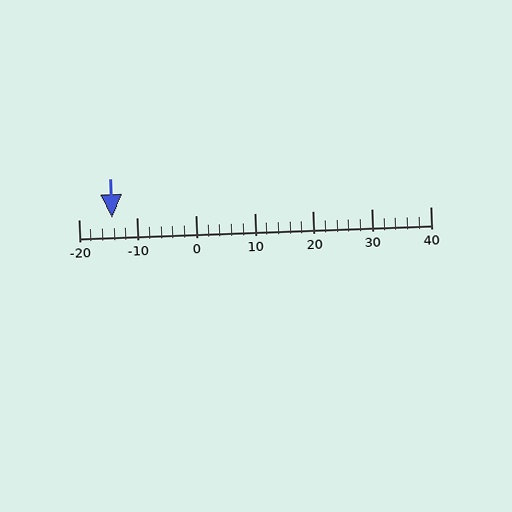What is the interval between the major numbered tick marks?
The major tick marks are spaced 10 units apart.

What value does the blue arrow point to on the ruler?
The blue arrow points to approximately -14.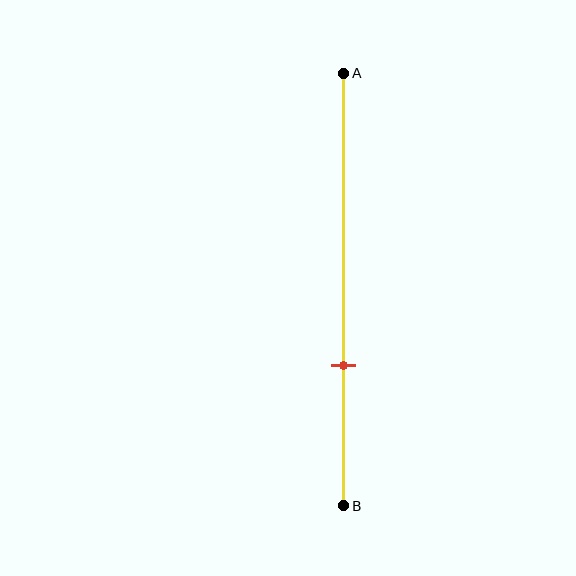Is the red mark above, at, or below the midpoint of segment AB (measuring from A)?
The red mark is below the midpoint of segment AB.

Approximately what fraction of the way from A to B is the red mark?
The red mark is approximately 65% of the way from A to B.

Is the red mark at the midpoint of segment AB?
No, the mark is at about 65% from A, not at the 50% midpoint.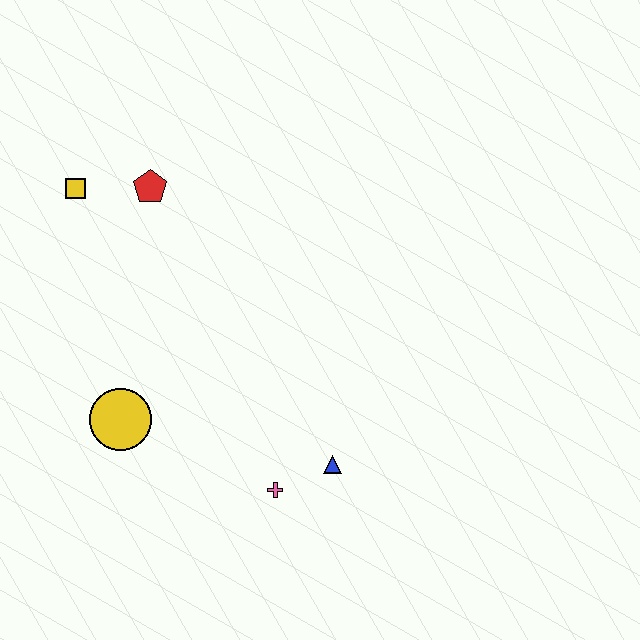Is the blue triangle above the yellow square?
No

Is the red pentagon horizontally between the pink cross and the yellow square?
Yes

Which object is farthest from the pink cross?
The yellow square is farthest from the pink cross.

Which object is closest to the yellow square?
The red pentagon is closest to the yellow square.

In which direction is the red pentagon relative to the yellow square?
The red pentagon is to the right of the yellow square.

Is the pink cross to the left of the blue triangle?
Yes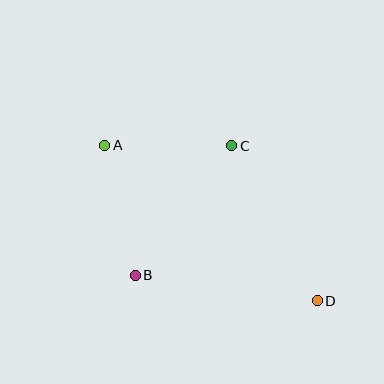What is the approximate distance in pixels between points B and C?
The distance between B and C is approximately 162 pixels.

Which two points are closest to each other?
Points A and C are closest to each other.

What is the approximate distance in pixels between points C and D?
The distance between C and D is approximately 177 pixels.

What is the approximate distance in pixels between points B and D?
The distance between B and D is approximately 184 pixels.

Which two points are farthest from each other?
Points A and D are farthest from each other.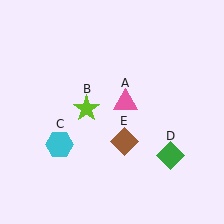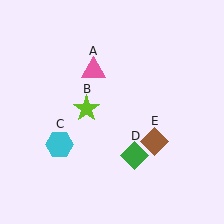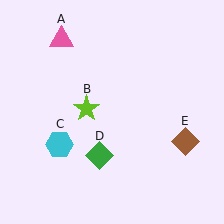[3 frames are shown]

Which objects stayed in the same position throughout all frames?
Lime star (object B) and cyan hexagon (object C) remained stationary.